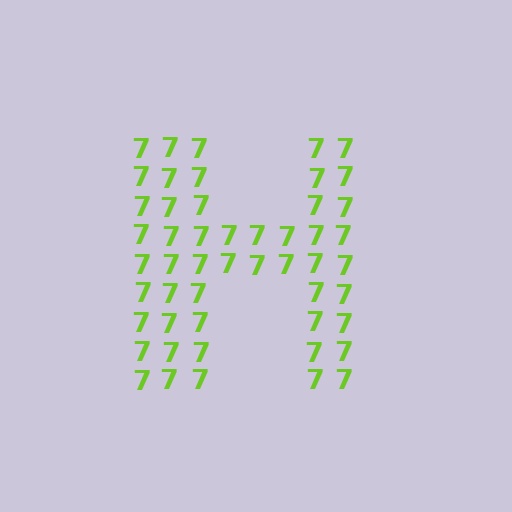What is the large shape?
The large shape is the letter H.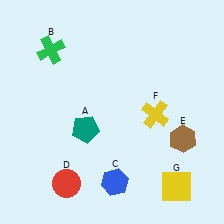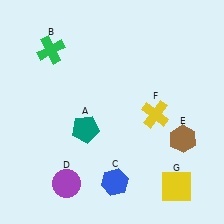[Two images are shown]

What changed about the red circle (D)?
In Image 1, D is red. In Image 2, it changed to purple.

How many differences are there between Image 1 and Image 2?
There is 1 difference between the two images.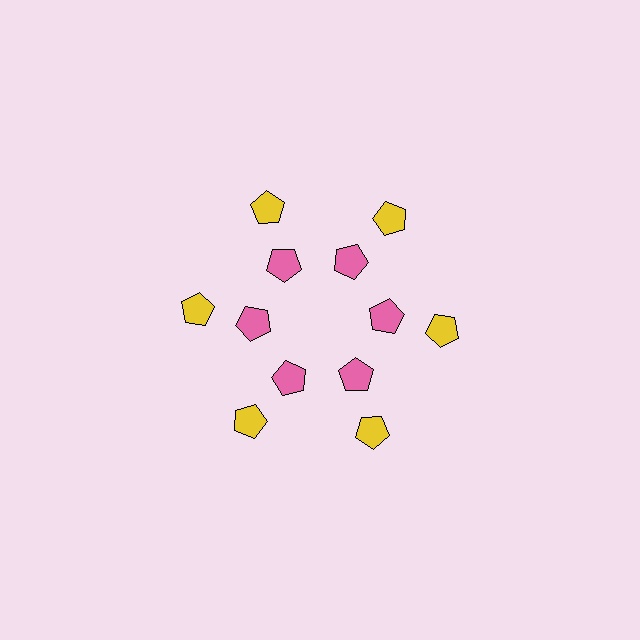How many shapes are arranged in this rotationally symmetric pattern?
There are 12 shapes, arranged in 6 groups of 2.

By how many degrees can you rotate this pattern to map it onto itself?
The pattern maps onto itself every 60 degrees of rotation.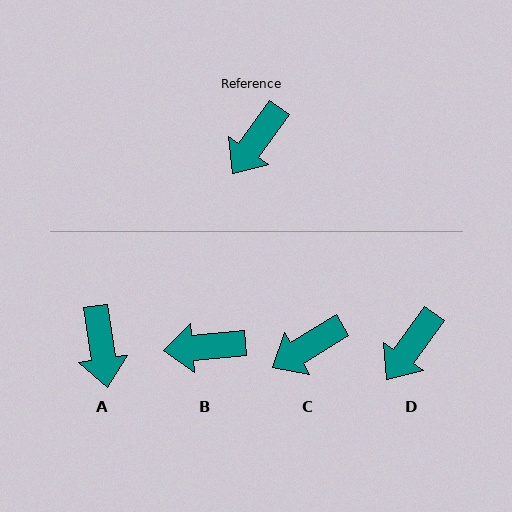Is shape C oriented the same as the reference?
No, it is off by about 23 degrees.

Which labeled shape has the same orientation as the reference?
D.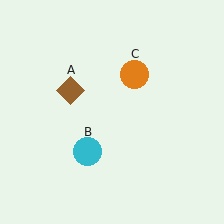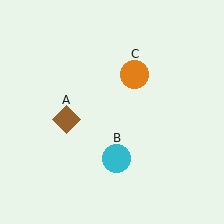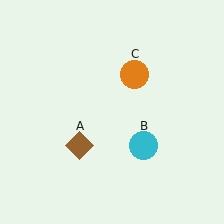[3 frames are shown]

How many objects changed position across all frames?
2 objects changed position: brown diamond (object A), cyan circle (object B).